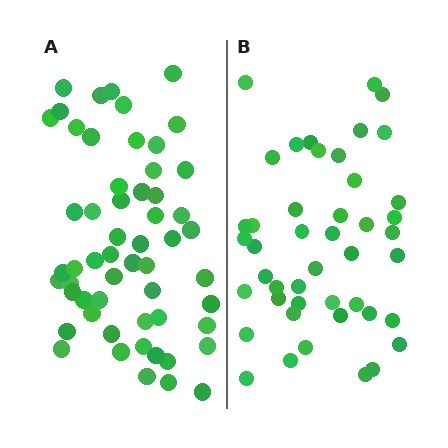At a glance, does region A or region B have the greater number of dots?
Region A (the left region) has more dots.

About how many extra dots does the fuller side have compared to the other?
Region A has roughly 12 or so more dots than region B.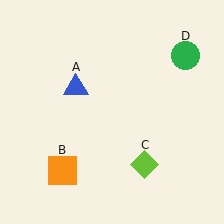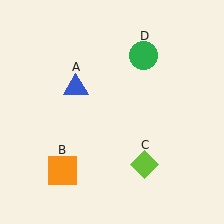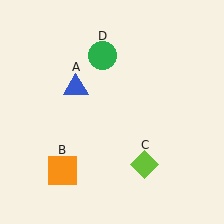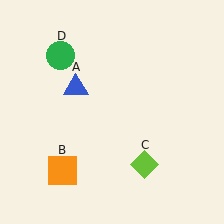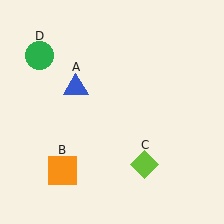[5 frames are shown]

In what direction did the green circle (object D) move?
The green circle (object D) moved left.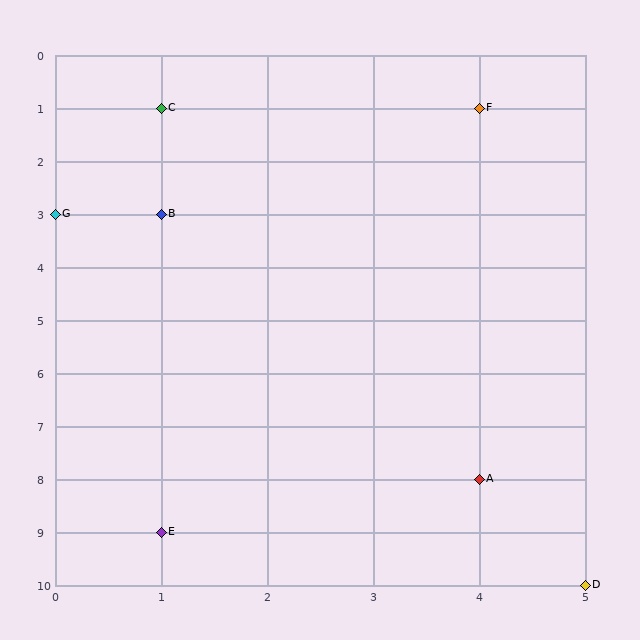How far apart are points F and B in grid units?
Points F and B are 3 columns and 2 rows apart (about 3.6 grid units diagonally).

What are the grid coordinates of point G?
Point G is at grid coordinates (0, 3).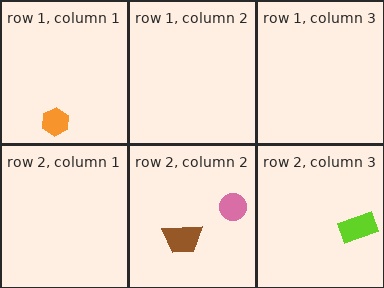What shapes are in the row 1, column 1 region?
The orange hexagon.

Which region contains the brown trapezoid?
The row 2, column 2 region.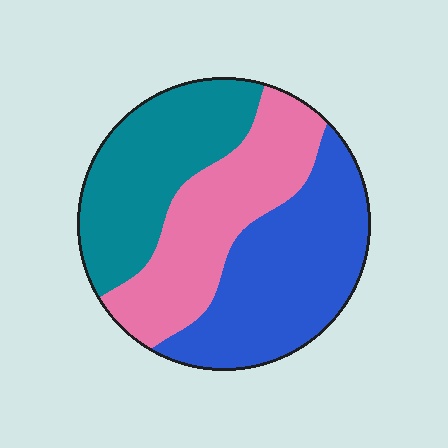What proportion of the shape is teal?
Teal covers around 30% of the shape.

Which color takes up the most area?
Blue, at roughly 35%.